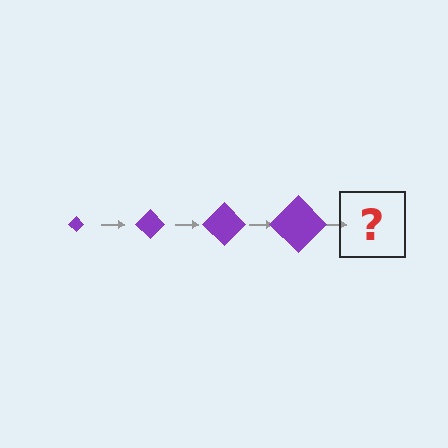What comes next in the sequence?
The next element should be a purple diamond, larger than the previous one.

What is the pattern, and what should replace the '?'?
The pattern is that the diamond gets progressively larger each step. The '?' should be a purple diamond, larger than the previous one.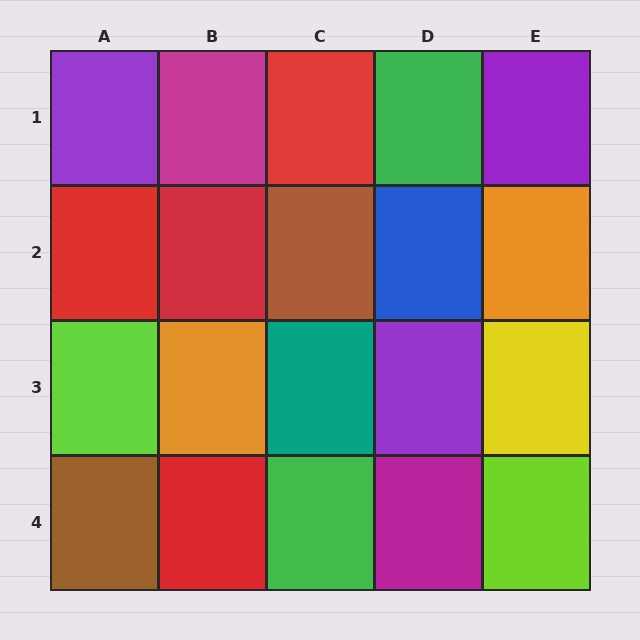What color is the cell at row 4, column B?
Red.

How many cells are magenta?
2 cells are magenta.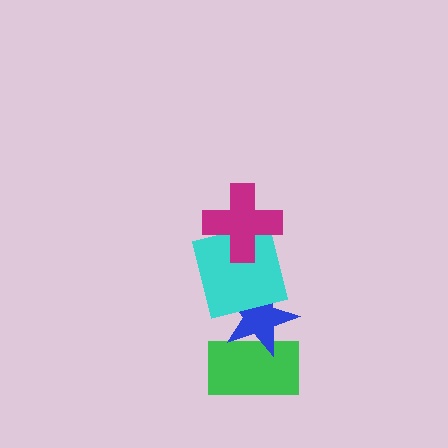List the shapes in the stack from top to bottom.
From top to bottom: the magenta cross, the cyan square, the blue star, the green rectangle.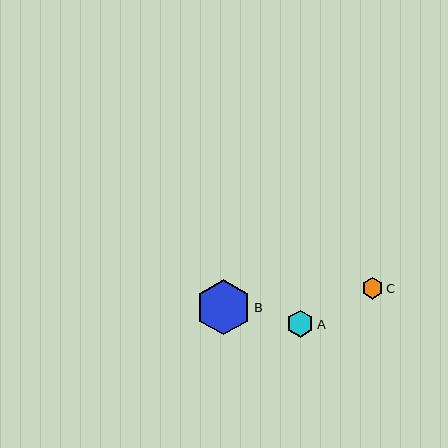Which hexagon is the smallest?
Hexagon C is the smallest with a size of approximately 22 pixels.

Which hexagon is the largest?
Hexagon B is the largest with a size of approximately 55 pixels.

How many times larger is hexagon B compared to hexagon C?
Hexagon B is approximately 2.5 times the size of hexagon C.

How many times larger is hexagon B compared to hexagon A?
Hexagon B is approximately 2.0 times the size of hexagon A.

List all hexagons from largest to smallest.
From largest to smallest: B, A, C.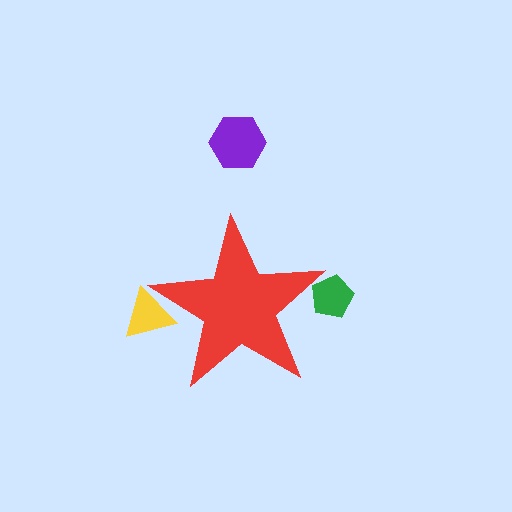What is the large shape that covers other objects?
A red star.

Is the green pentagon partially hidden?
Yes, the green pentagon is partially hidden behind the red star.